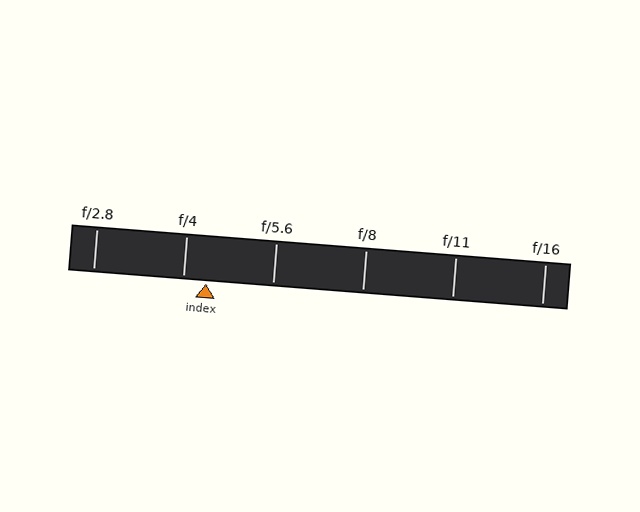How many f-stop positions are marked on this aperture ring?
There are 6 f-stop positions marked.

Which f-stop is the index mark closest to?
The index mark is closest to f/4.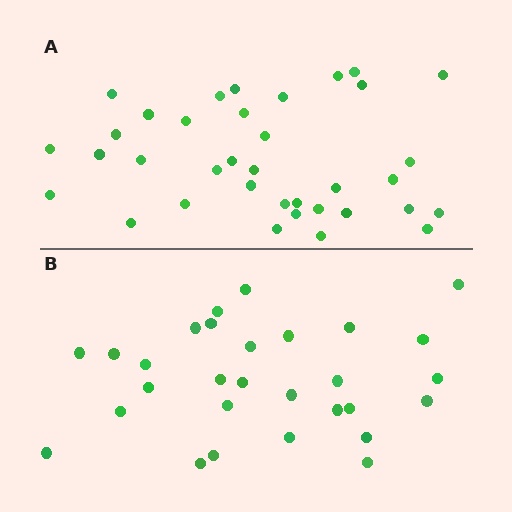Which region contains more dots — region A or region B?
Region A (the top region) has more dots.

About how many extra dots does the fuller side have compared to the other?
Region A has roughly 8 or so more dots than region B.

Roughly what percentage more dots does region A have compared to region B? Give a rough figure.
About 25% more.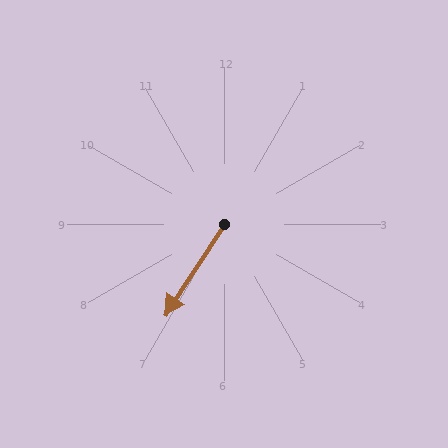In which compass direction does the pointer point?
Southwest.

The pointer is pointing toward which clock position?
Roughly 7 o'clock.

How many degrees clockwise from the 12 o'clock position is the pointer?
Approximately 213 degrees.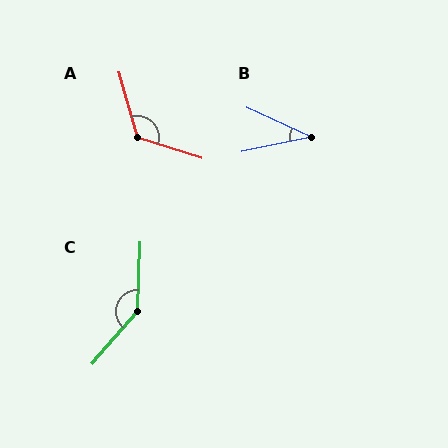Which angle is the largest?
C, at approximately 141 degrees.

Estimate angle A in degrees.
Approximately 124 degrees.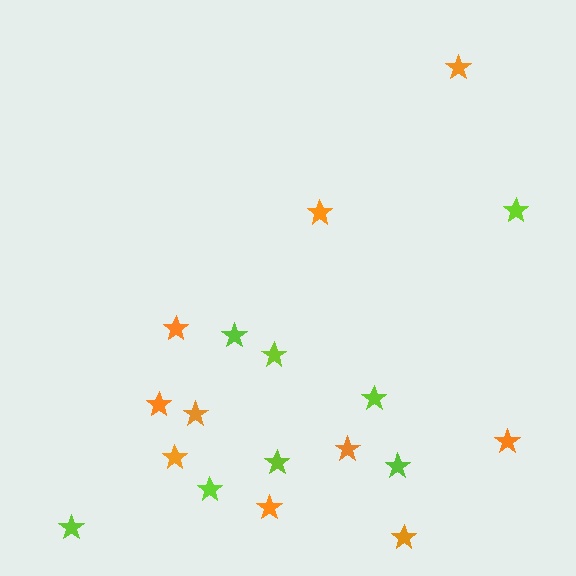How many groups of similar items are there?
There are 2 groups: one group of orange stars (10) and one group of lime stars (8).